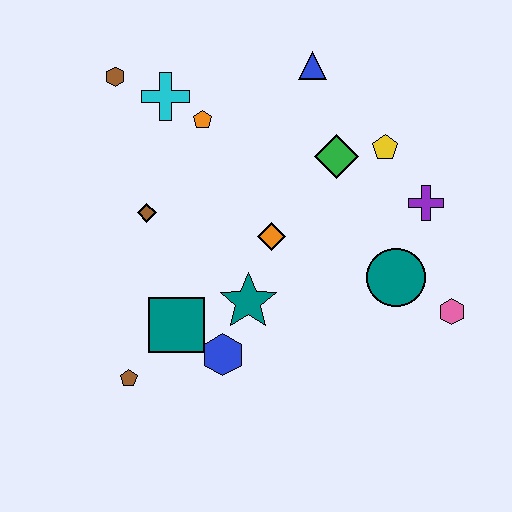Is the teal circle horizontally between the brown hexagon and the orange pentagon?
No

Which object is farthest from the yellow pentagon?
The brown pentagon is farthest from the yellow pentagon.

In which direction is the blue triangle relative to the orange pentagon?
The blue triangle is to the right of the orange pentagon.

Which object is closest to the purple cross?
The yellow pentagon is closest to the purple cross.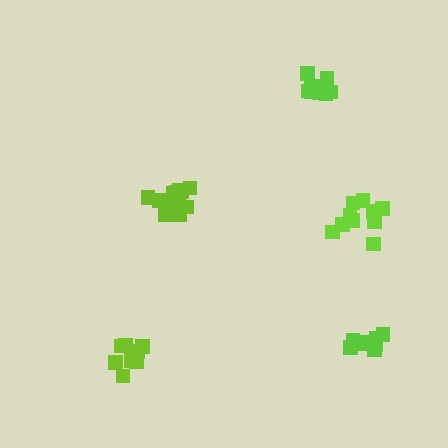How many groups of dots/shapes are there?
There are 5 groups.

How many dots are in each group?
Group 1: 13 dots, Group 2: 13 dots, Group 3: 10 dots, Group 4: 9 dots, Group 5: 10 dots (55 total).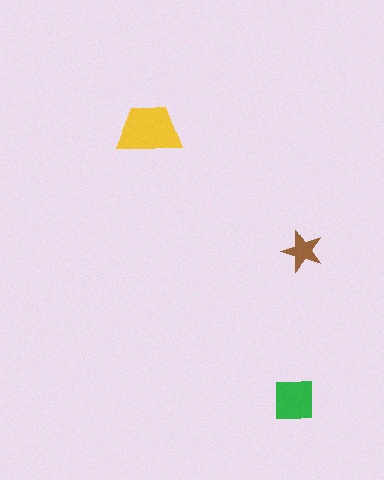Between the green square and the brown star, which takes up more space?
The green square.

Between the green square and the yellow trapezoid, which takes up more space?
The yellow trapezoid.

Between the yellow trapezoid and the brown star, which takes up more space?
The yellow trapezoid.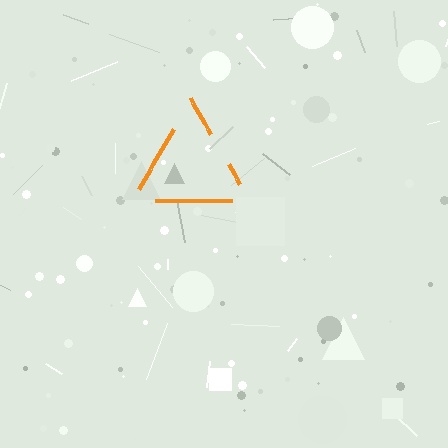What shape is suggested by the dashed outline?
The dashed outline suggests a triangle.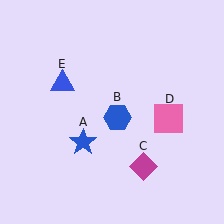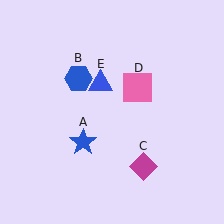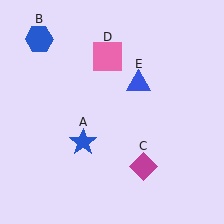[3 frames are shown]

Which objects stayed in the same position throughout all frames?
Blue star (object A) and magenta diamond (object C) remained stationary.